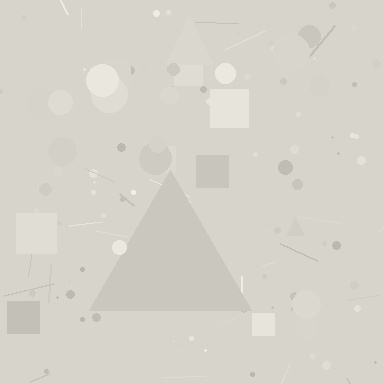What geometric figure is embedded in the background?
A triangle is embedded in the background.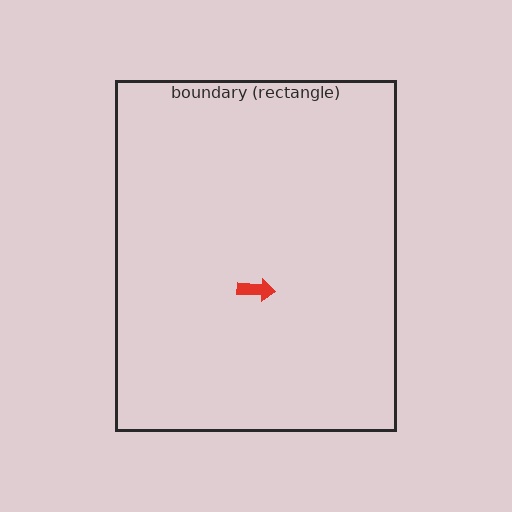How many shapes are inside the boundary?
1 inside, 0 outside.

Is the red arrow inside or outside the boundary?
Inside.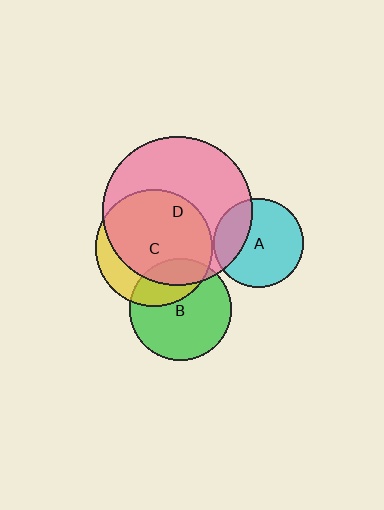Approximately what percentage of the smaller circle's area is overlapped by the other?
Approximately 25%.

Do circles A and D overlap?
Yes.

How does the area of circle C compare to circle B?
Approximately 1.3 times.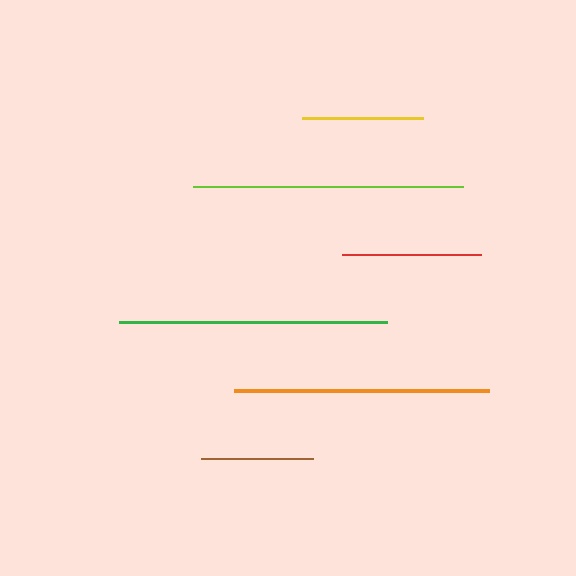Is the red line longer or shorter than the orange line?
The orange line is longer than the red line.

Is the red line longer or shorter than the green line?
The green line is longer than the red line.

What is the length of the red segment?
The red segment is approximately 139 pixels long.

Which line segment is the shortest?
The brown line is the shortest at approximately 112 pixels.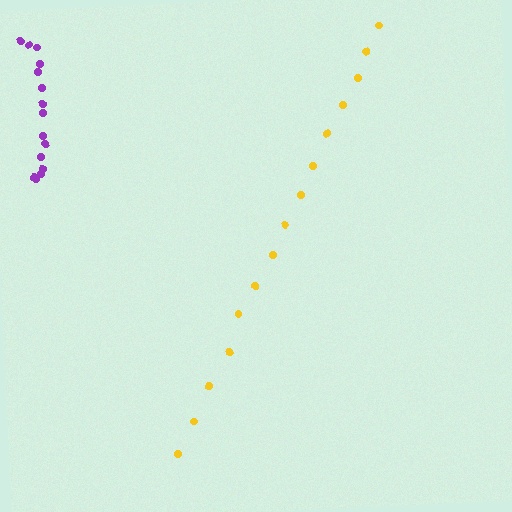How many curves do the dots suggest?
There are 2 distinct paths.